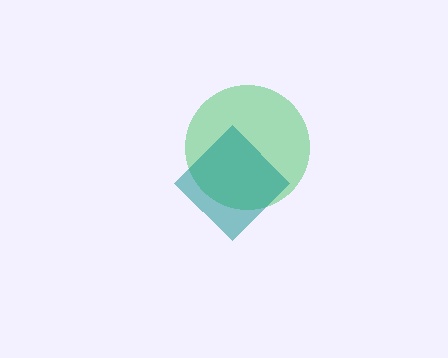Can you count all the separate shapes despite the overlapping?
Yes, there are 2 separate shapes.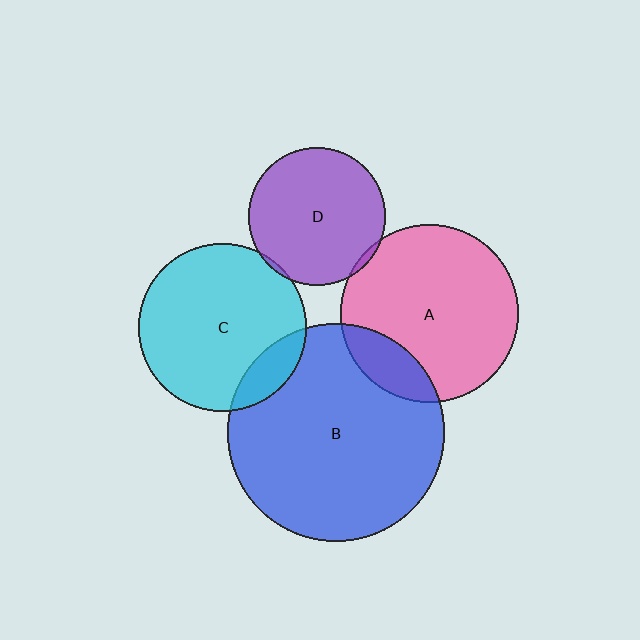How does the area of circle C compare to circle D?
Approximately 1.5 times.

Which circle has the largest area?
Circle B (blue).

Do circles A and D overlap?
Yes.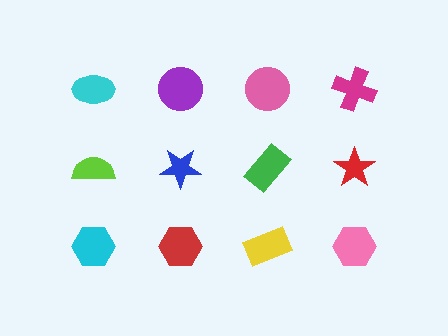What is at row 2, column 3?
A green rectangle.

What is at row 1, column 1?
A cyan ellipse.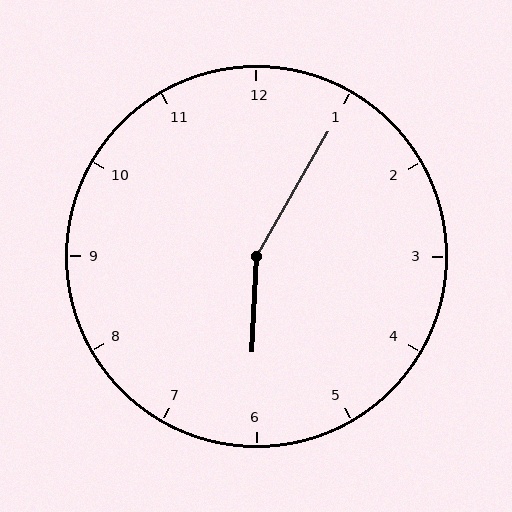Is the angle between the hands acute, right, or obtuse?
It is obtuse.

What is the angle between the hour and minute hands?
Approximately 152 degrees.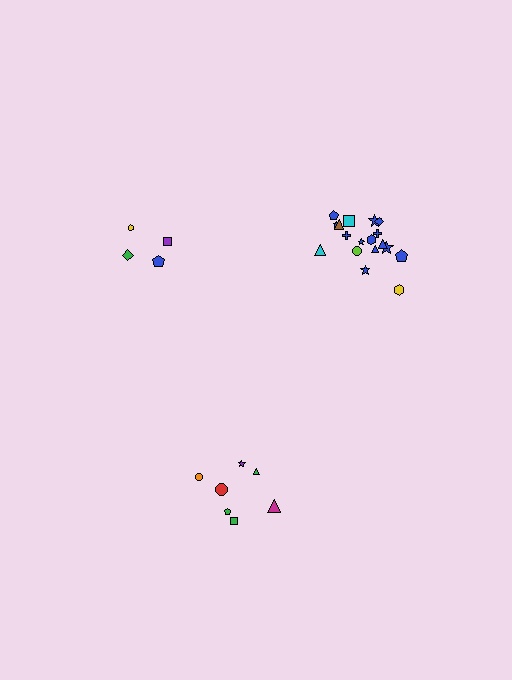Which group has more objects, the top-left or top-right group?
The top-right group.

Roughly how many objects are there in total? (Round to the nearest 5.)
Roughly 30 objects in total.